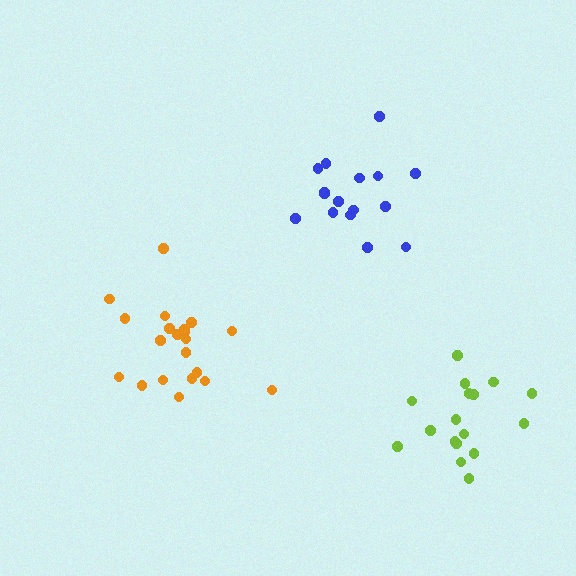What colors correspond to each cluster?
The clusters are colored: blue, orange, lime.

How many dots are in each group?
Group 1: 16 dots, Group 2: 21 dots, Group 3: 17 dots (54 total).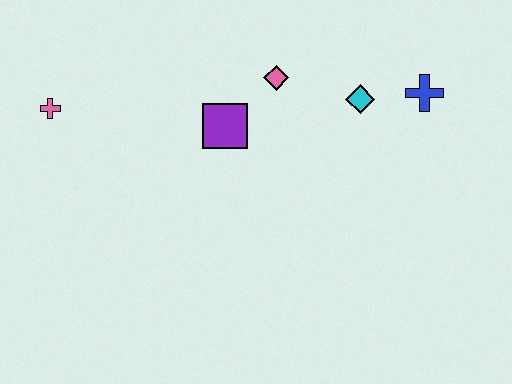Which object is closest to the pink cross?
The purple square is closest to the pink cross.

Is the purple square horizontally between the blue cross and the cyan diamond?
No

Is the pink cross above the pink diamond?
No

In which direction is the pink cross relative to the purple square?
The pink cross is to the left of the purple square.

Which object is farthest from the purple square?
The blue cross is farthest from the purple square.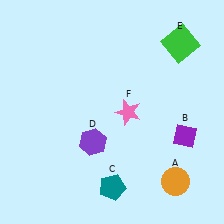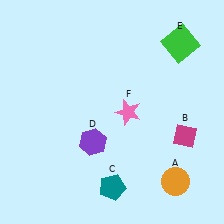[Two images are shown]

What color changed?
The diamond (B) changed from purple in Image 1 to magenta in Image 2.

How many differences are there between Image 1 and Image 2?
There is 1 difference between the two images.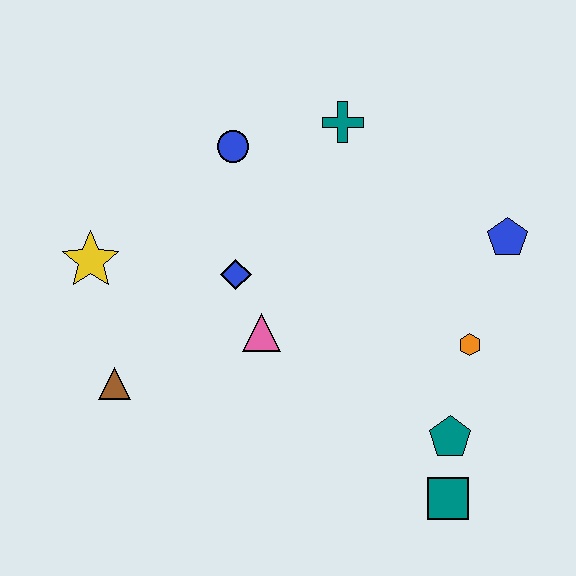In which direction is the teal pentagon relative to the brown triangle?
The teal pentagon is to the right of the brown triangle.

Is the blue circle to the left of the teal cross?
Yes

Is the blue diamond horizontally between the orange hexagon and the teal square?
No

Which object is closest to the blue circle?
The teal cross is closest to the blue circle.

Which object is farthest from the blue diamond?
The teal square is farthest from the blue diamond.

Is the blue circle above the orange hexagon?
Yes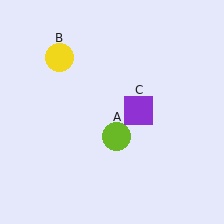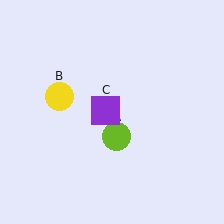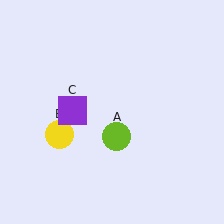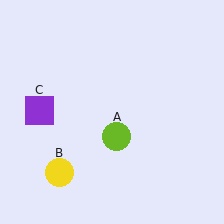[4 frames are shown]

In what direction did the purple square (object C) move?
The purple square (object C) moved left.